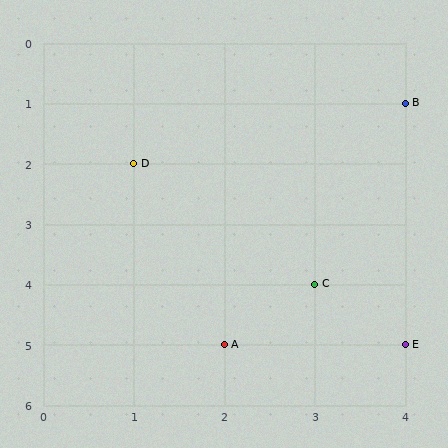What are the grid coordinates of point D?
Point D is at grid coordinates (1, 2).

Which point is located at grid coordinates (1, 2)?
Point D is at (1, 2).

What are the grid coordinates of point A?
Point A is at grid coordinates (2, 5).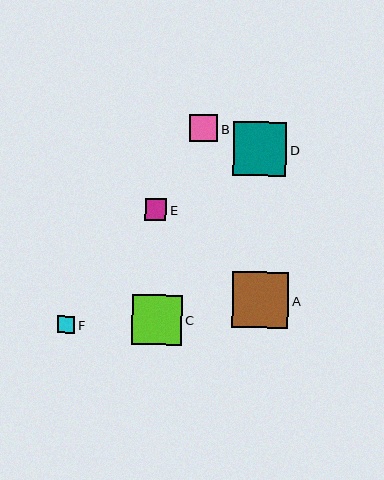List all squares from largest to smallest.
From largest to smallest: A, D, C, B, E, F.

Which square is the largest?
Square A is the largest with a size of approximately 56 pixels.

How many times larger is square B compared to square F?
Square B is approximately 1.7 times the size of square F.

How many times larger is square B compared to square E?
Square B is approximately 1.3 times the size of square E.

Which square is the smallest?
Square F is the smallest with a size of approximately 17 pixels.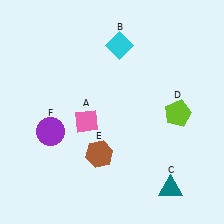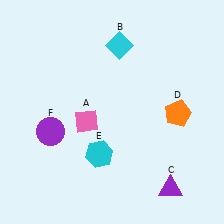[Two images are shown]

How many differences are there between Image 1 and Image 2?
There are 3 differences between the two images.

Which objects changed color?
C changed from teal to purple. D changed from lime to orange. E changed from brown to cyan.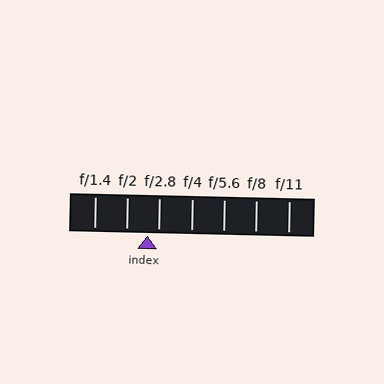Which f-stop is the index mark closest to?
The index mark is closest to f/2.8.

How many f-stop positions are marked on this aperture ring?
There are 7 f-stop positions marked.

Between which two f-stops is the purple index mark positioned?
The index mark is between f/2 and f/2.8.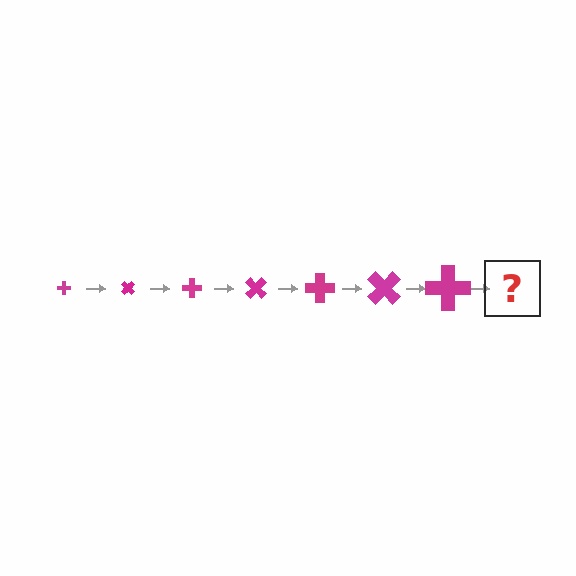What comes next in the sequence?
The next element should be a cross, larger than the previous one and rotated 315 degrees from the start.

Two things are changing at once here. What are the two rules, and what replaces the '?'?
The two rules are that the cross grows larger each step and it rotates 45 degrees each step. The '?' should be a cross, larger than the previous one and rotated 315 degrees from the start.